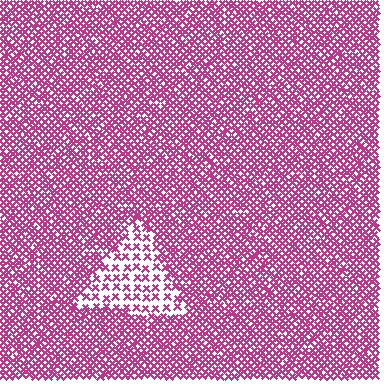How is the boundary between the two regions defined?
The boundary is defined by a change in element density (approximately 2.5x ratio). All elements are the same color, size, and shape.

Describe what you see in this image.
The image contains small magenta elements arranged at two different densities. A triangle-shaped region is visible where the elements are less densely packed than the surrounding area.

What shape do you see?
I see a triangle.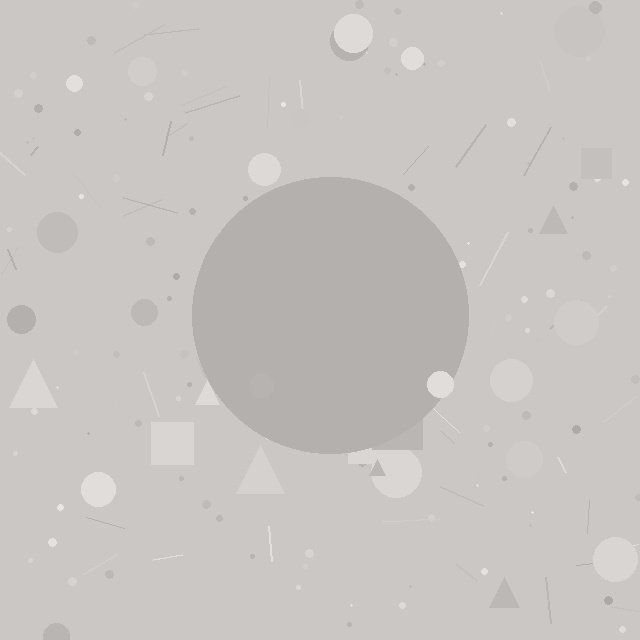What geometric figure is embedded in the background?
A circle is embedded in the background.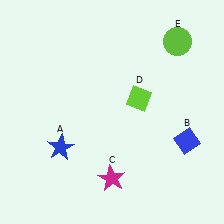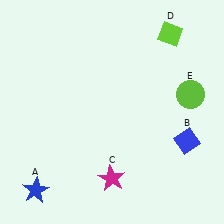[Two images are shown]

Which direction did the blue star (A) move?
The blue star (A) moved down.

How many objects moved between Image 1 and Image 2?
3 objects moved between the two images.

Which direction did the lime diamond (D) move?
The lime diamond (D) moved up.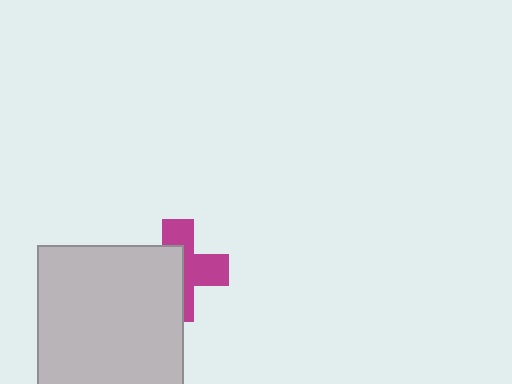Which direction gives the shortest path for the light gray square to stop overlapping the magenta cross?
Moving left gives the shortest separation.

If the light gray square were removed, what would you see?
You would see the complete magenta cross.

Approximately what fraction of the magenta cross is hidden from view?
Roughly 51% of the magenta cross is hidden behind the light gray square.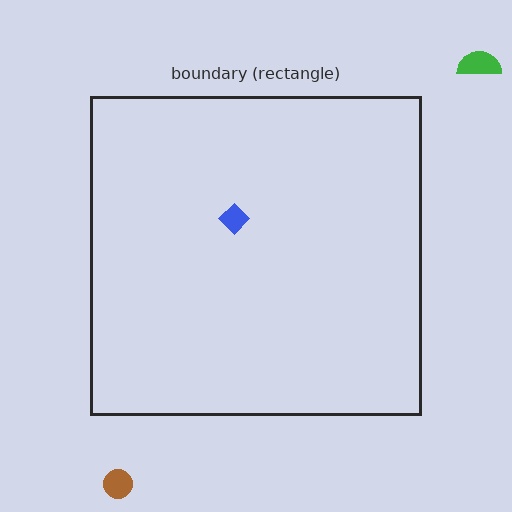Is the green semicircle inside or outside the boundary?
Outside.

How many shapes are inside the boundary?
1 inside, 2 outside.